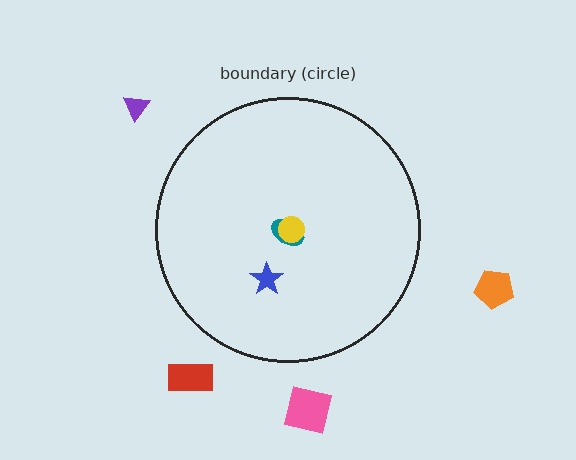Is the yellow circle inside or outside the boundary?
Inside.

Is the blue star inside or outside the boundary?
Inside.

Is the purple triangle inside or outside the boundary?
Outside.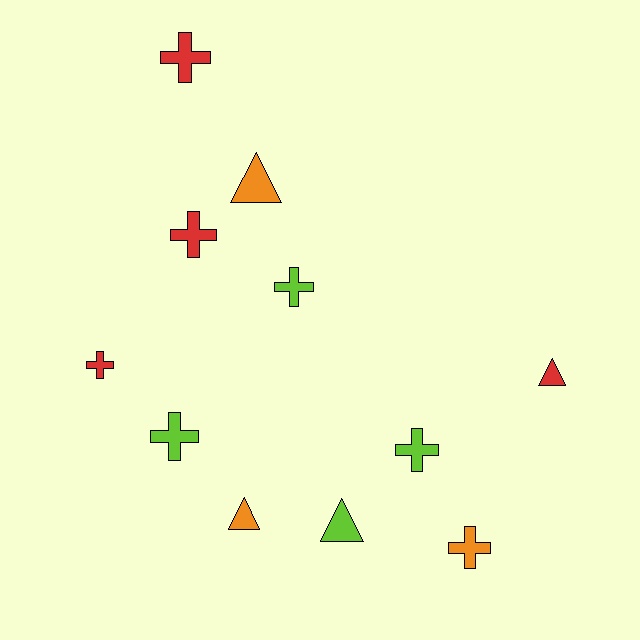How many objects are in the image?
There are 11 objects.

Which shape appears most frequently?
Cross, with 7 objects.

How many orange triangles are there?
There are 2 orange triangles.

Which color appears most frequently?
Lime, with 4 objects.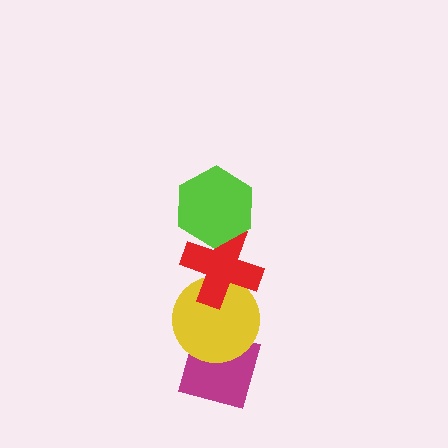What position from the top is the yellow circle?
The yellow circle is 3rd from the top.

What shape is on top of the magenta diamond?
The yellow circle is on top of the magenta diamond.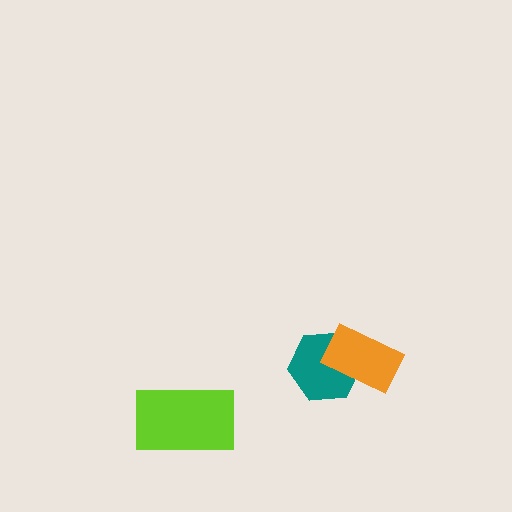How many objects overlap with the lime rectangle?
0 objects overlap with the lime rectangle.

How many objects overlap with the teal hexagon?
1 object overlaps with the teal hexagon.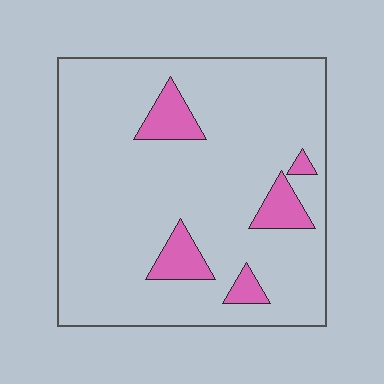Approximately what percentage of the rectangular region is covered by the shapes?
Approximately 10%.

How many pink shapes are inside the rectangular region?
5.